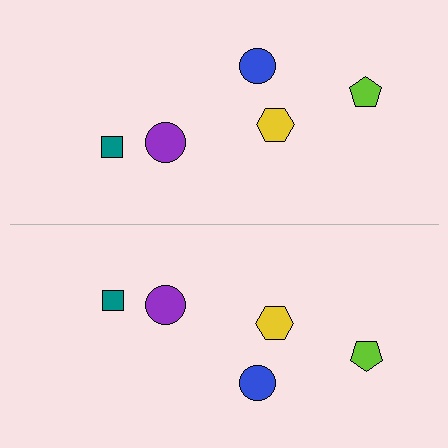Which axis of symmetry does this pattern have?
The pattern has a horizontal axis of symmetry running through the center of the image.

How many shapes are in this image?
There are 10 shapes in this image.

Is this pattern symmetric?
Yes, this pattern has bilateral (reflection) symmetry.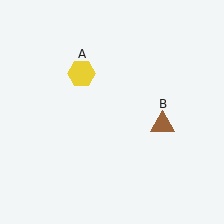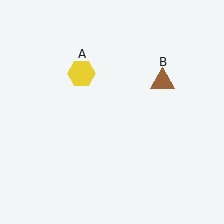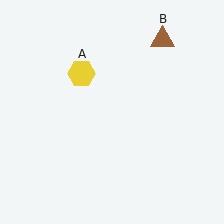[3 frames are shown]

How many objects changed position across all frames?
1 object changed position: brown triangle (object B).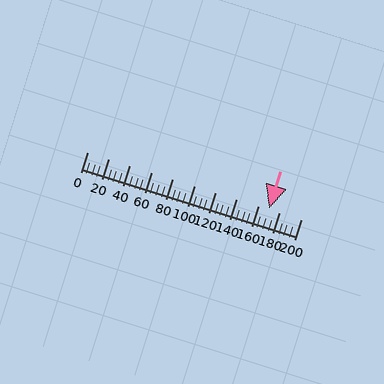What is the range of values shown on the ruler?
The ruler shows values from 0 to 200.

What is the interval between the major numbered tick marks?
The major tick marks are spaced 20 units apart.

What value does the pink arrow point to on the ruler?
The pink arrow points to approximately 170.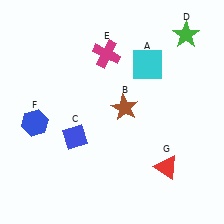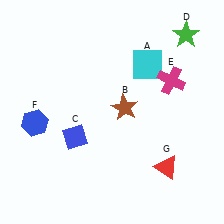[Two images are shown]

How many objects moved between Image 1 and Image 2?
1 object moved between the two images.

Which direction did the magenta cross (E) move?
The magenta cross (E) moved right.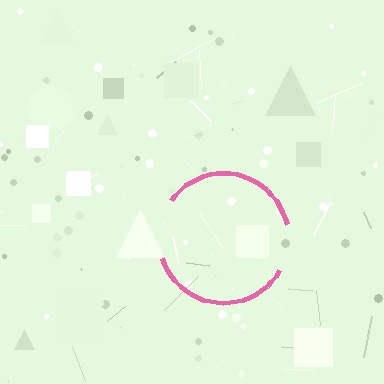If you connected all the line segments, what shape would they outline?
They would outline a circle.